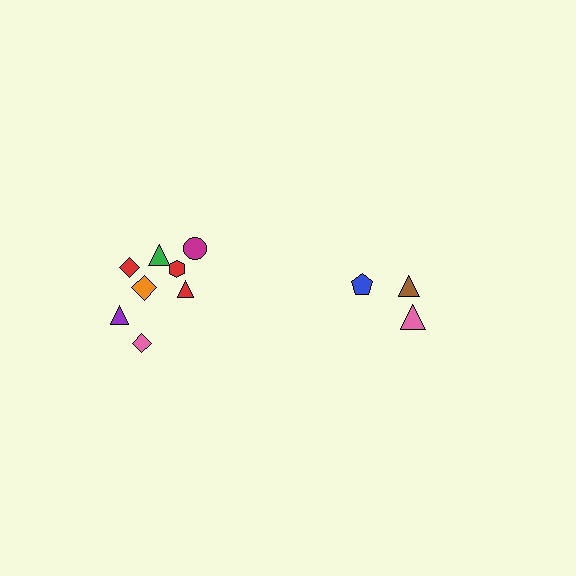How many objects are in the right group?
There are 3 objects.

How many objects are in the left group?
There are 8 objects.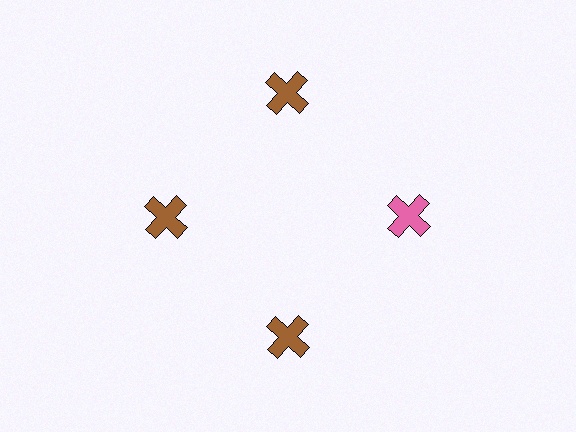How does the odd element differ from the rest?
It has a different color: pink instead of brown.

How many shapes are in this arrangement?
There are 4 shapes arranged in a ring pattern.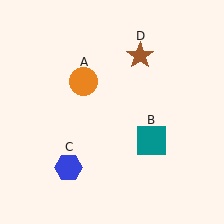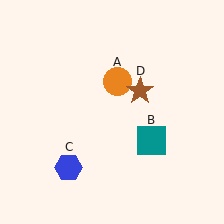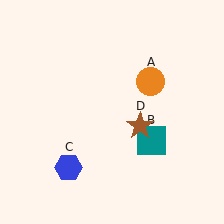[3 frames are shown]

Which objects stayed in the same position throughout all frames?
Teal square (object B) and blue hexagon (object C) remained stationary.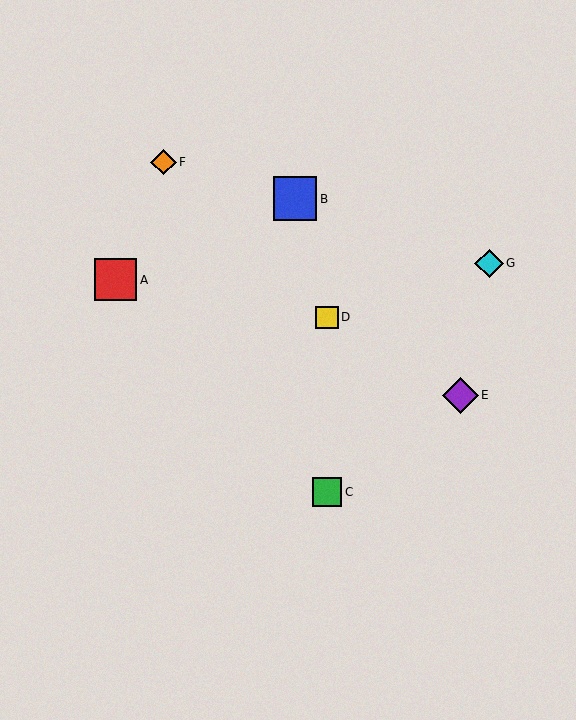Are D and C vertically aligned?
Yes, both are at x≈327.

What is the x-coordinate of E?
Object E is at x≈460.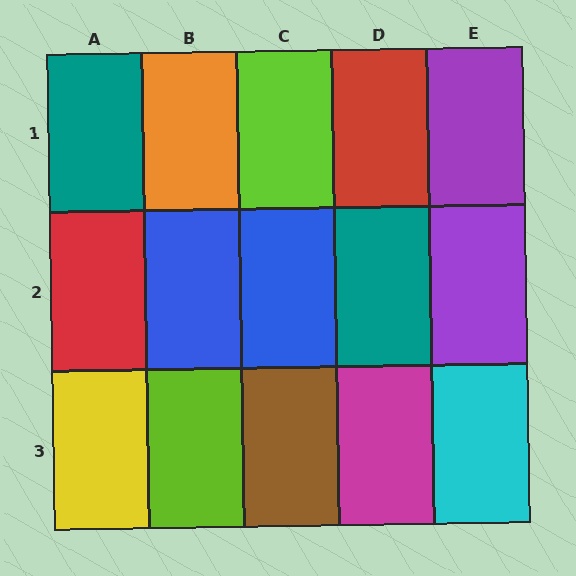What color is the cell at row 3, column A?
Yellow.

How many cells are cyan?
1 cell is cyan.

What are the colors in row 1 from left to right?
Teal, orange, lime, red, purple.